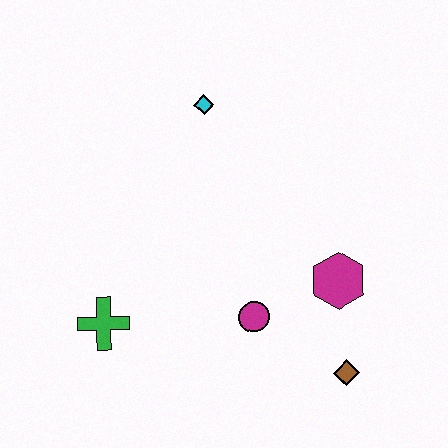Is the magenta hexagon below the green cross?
No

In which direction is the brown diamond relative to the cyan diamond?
The brown diamond is below the cyan diamond.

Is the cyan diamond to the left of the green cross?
No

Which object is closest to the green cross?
The magenta circle is closest to the green cross.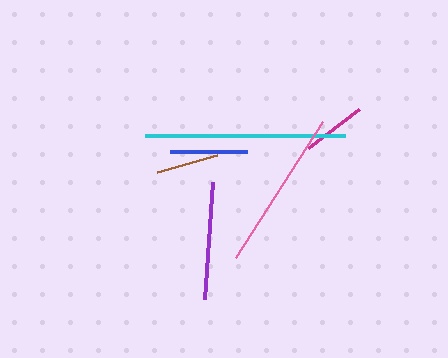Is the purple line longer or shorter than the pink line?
The pink line is longer than the purple line.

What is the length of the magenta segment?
The magenta segment is approximately 64 pixels long.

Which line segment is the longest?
The cyan line is the longest at approximately 200 pixels.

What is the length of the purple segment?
The purple segment is approximately 117 pixels long.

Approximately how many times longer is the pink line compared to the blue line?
The pink line is approximately 2.1 times the length of the blue line.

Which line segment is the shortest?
The brown line is the shortest at approximately 62 pixels.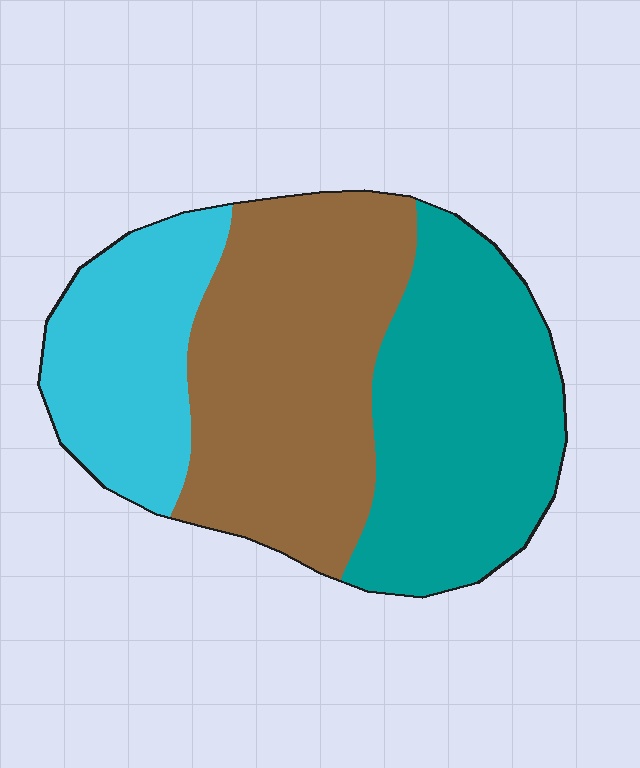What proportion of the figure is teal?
Teal takes up about three eighths (3/8) of the figure.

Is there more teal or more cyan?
Teal.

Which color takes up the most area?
Brown, at roughly 40%.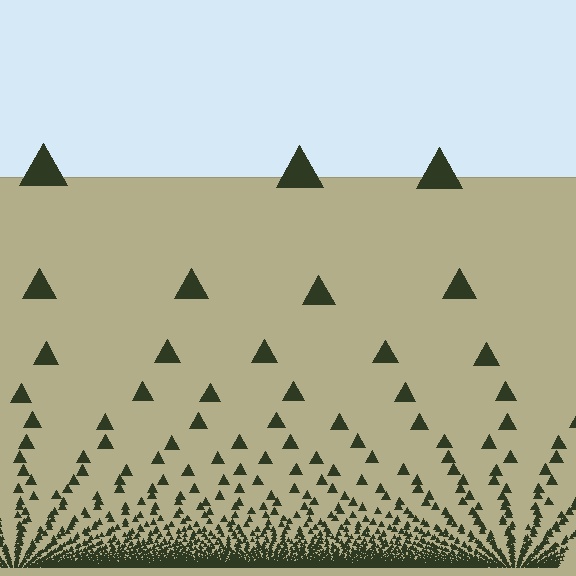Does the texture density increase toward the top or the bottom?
Density increases toward the bottom.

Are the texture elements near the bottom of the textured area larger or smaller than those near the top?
Smaller. The gradient is inverted — elements near the bottom are smaller and denser.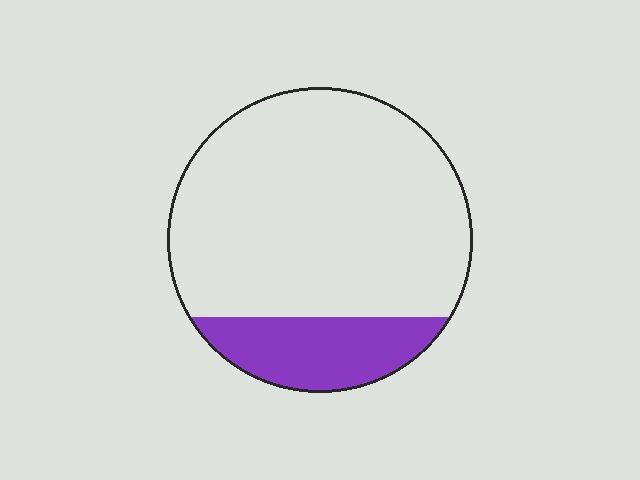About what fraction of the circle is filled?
About one fifth (1/5).